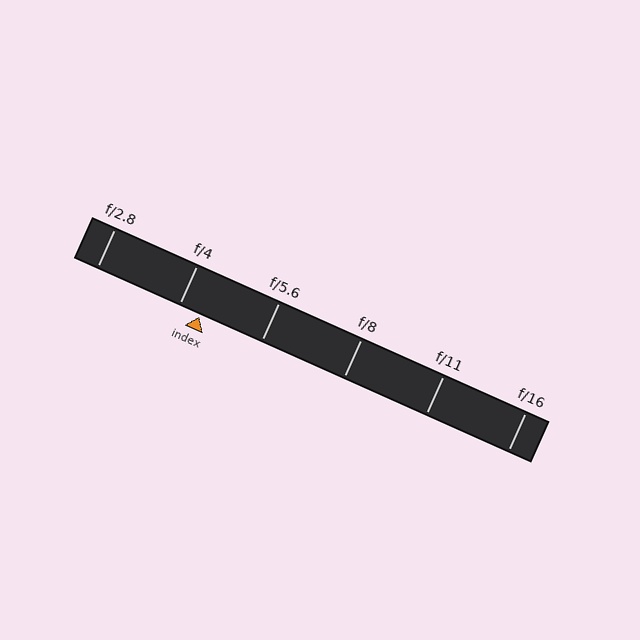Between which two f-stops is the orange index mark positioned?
The index mark is between f/4 and f/5.6.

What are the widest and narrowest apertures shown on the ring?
The widest aperture shown is f/2.8 and the narrowest is f/16.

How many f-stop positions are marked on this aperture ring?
There are 6 f-stop positions marked.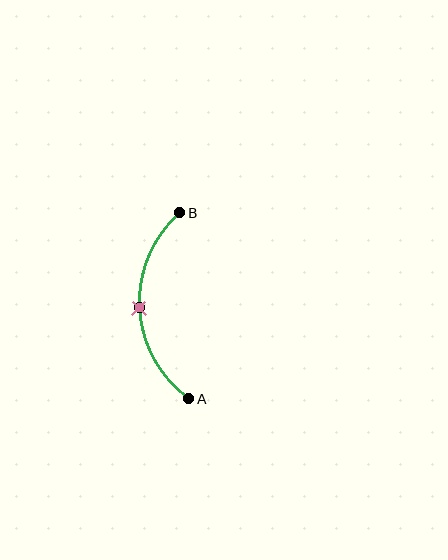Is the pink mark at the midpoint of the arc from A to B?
Yes. The pink mark lies on the arc at equal arc-length from both A and B — it is the arc midpoint.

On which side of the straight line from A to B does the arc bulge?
The arc bulges to the left of the straight line connecting A and B.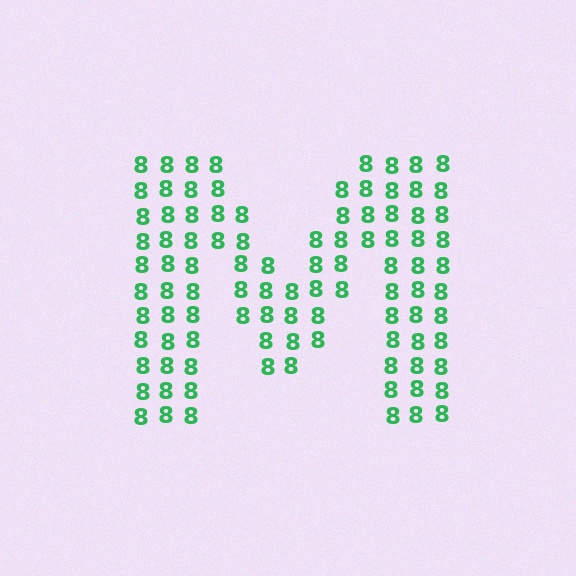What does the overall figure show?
The overall figure shows the letter M.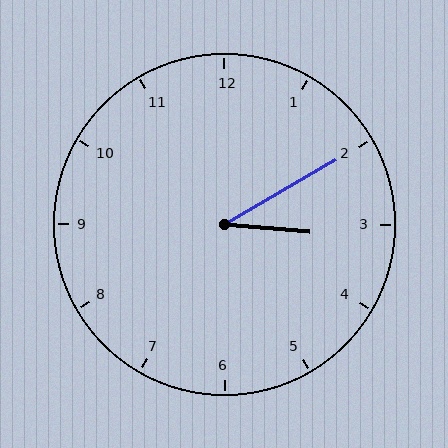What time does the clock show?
3:10.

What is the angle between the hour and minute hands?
Approximately 35 degrees.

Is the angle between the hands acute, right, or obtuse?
It is acute.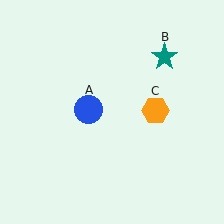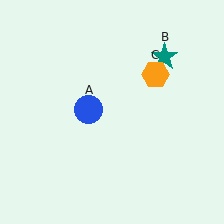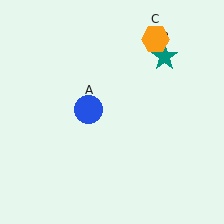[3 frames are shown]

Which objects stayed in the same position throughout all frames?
Blue circle (object A) and teal star (object B) remained stationary.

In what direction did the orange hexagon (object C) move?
The orange hexagon (object C) moved up.